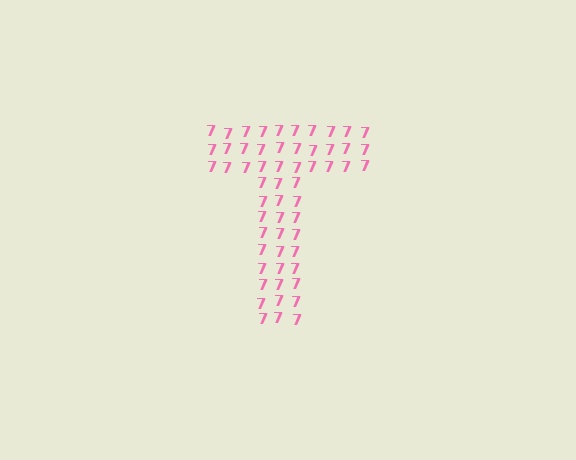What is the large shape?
The large shape is the letter T.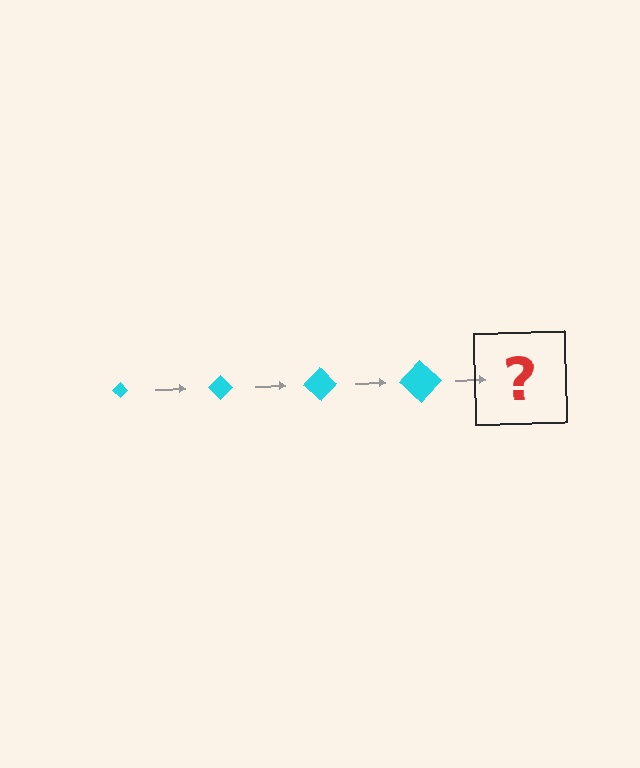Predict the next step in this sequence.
The next step is a cyan diamond, larger than the previous one.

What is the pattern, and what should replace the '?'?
The pattern is that the diamond gets progressively larger each step. The '?' should be a cyan diamond, larger than the previous one.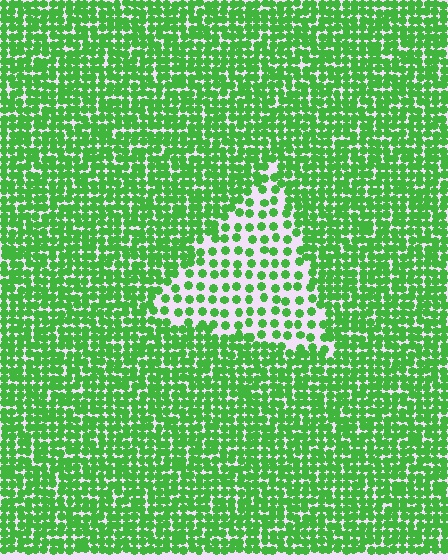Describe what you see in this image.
The image contains small green elements arranged at two different densities. A triangle-shaped region is visible where the elements are less densely packed than the surrounding area.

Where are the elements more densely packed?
The elements are more densely packed outside the triangle boundary.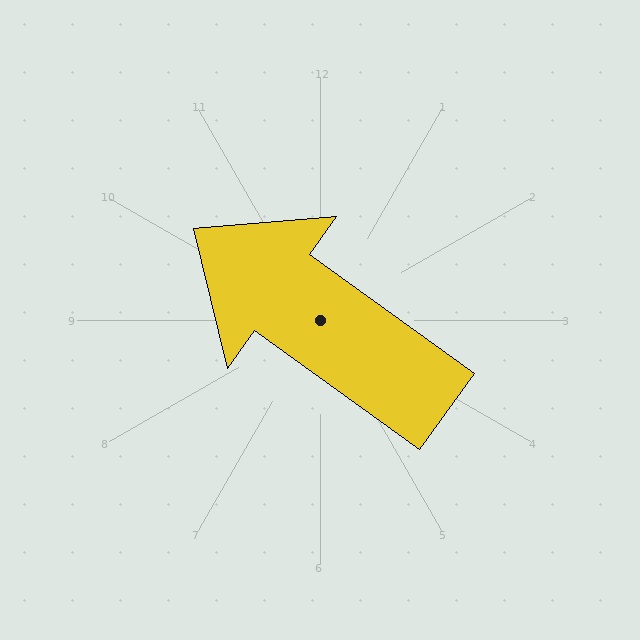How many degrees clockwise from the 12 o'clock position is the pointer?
Approximately 306 degrees.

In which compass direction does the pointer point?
Northwest.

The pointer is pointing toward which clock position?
Roughly 10 o'clock.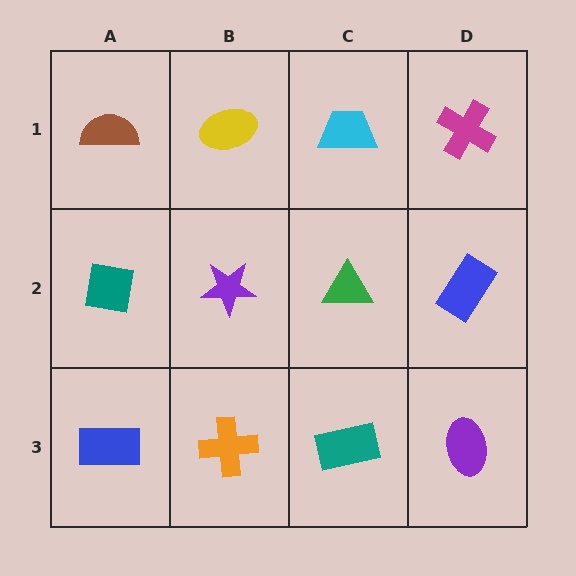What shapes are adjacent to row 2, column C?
A cyan trapezoid (row 1, column C), a teal rectangle (row 3, column C), a purple star (row 2, column B), a blue rectangle (row 2, column D).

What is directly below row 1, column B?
A purple star.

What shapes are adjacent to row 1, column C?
A green triangle (row 2, column C), a yellow ellipse (row 1, column B), a magenta cross (row 1, column D).